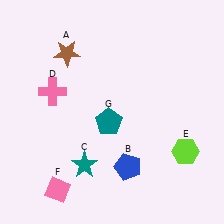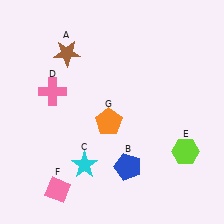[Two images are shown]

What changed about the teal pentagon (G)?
In Image 1, G is teal. In Image 2, it changed to orange.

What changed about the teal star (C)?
In Image 1, C is teal. In Image 2, it changed to cyan.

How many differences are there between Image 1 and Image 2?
There are 2 differences between the two images.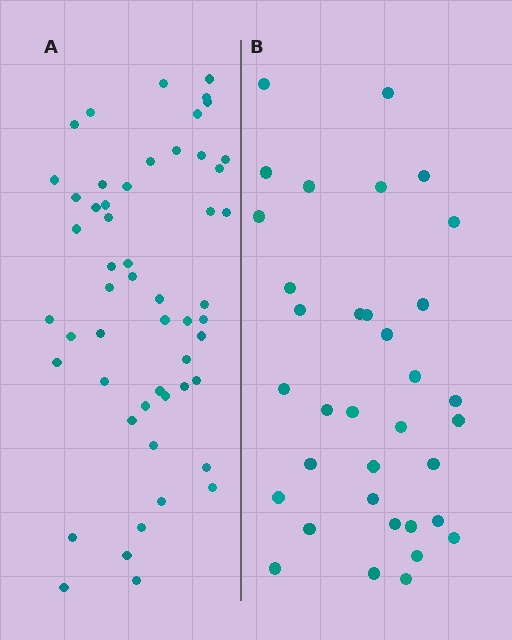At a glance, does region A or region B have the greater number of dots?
Region A (the left region) has more dots.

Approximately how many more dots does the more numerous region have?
Region A has approximately 20 more dots than region B.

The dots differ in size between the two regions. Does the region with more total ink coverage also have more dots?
No. Region B has more total ink coverage because its dots are larger, but region A actually contains more individual dots. Total area can be misleading — the number of items is what matters here.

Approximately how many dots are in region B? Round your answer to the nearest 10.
About 40 dots. (The exact count is 35, which rounds to 40.)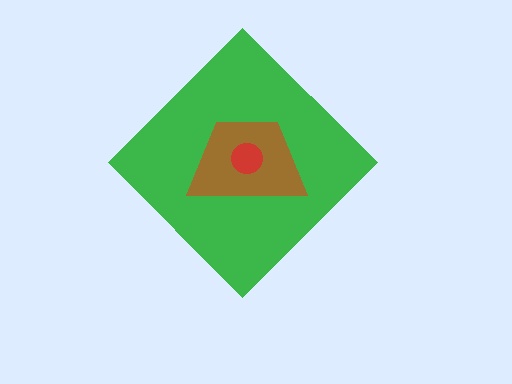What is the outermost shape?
The green diamond.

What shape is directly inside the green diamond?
The brown trapezoid.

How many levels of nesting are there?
3.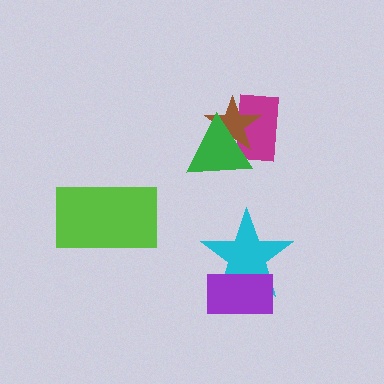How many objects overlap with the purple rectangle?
1 object overlaps with the purple rectangle.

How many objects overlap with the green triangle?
2 objects overlap with the green triangle.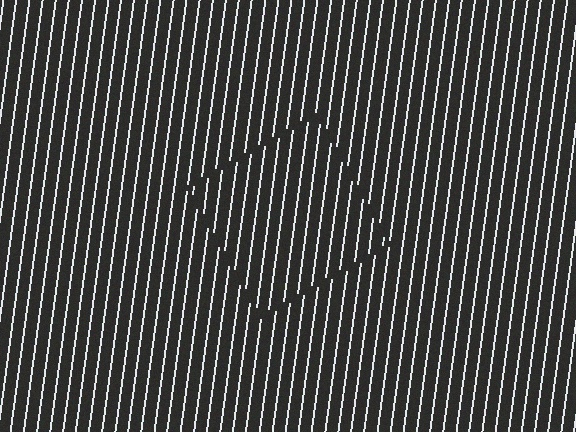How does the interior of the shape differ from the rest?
The interior of the shape contains the same grating, shifted by half a period — the contour is defined by the phase discontinuity where line-ends from the inner and outer gratings abut.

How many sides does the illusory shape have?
4 sides — the line-ends trace a square.